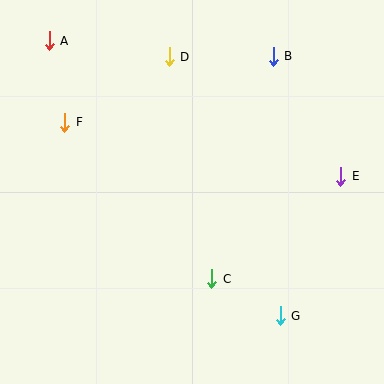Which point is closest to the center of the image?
Point C at (212, 279) is closest to the center.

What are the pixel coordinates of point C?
Point C is at (212, 279).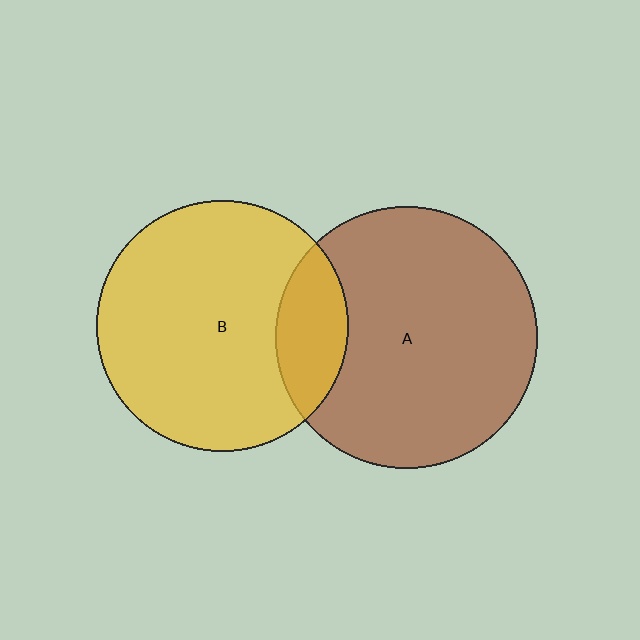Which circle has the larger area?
Circle A (brown).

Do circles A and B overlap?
Yes.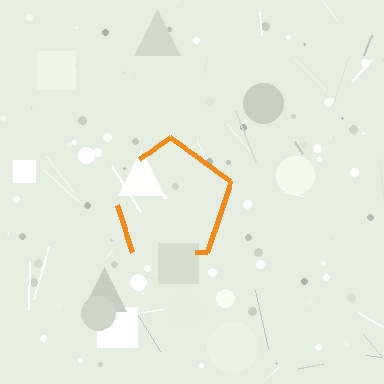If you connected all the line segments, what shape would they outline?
They would outline a pentagon.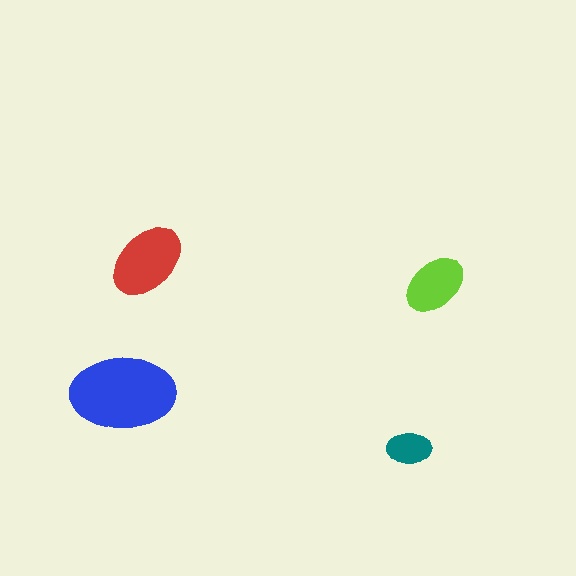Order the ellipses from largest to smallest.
the blue one, the red one, the lime one, the teal one.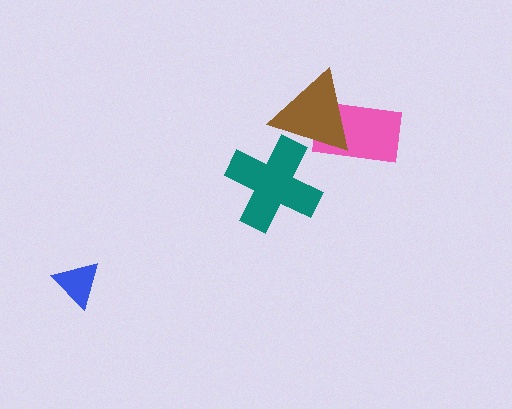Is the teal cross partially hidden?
Yes, it is partially covered by another shape.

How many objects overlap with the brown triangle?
2 objects overlap with the brown triangle.